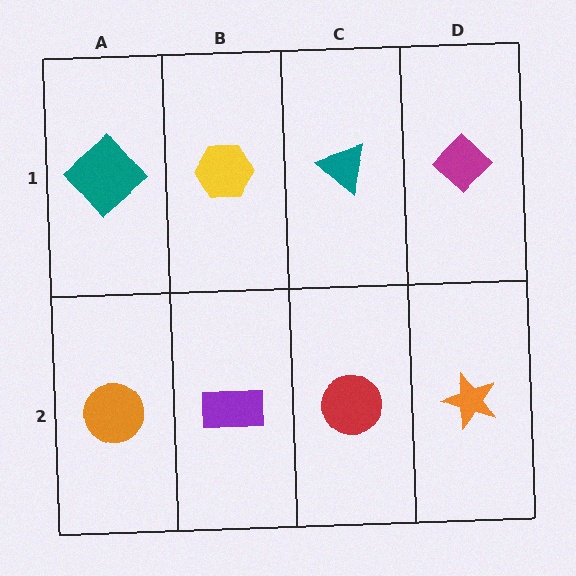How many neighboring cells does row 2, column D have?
2.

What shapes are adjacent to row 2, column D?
A magenta diamond (row 1, column D), a red circle (row 2, column C).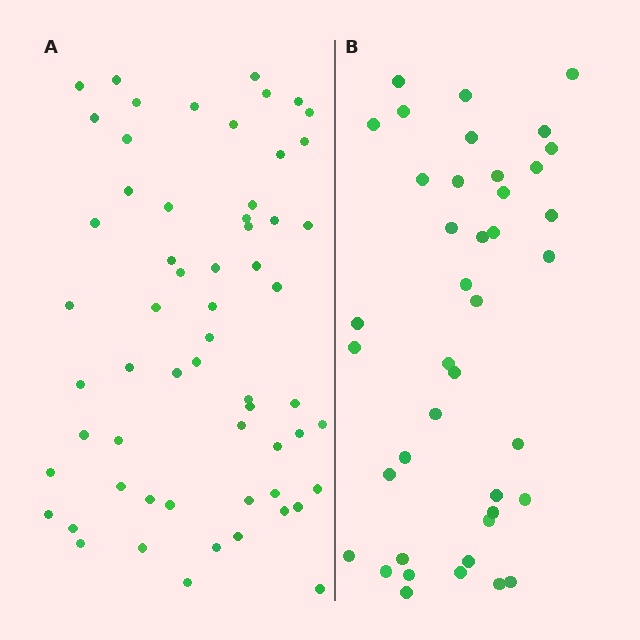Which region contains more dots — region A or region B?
Region A (the left region) has more dots.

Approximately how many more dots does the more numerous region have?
Region A has approximately 20 more dots than region B.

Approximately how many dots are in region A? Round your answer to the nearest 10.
About 60 dots.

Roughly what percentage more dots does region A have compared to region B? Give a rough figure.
About 45% more.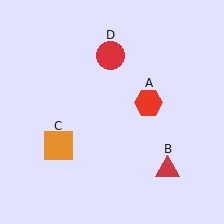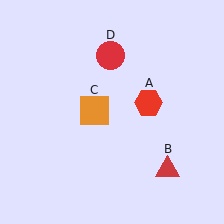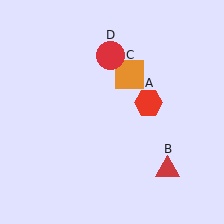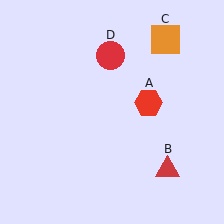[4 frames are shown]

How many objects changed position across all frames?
1 object changed position: orange square (object C).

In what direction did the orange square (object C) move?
The orange square (object C) moved up and to the right.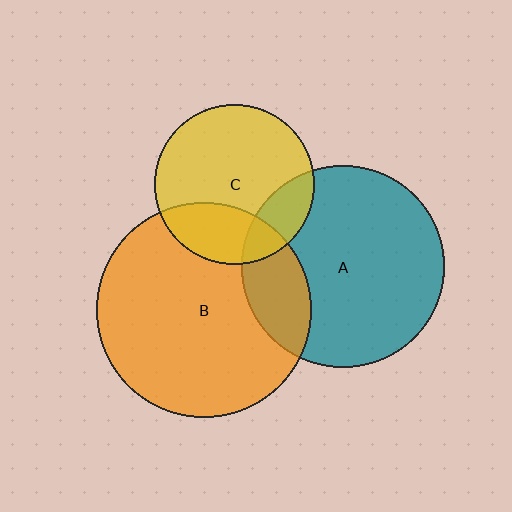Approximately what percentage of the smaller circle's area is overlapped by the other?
Approximately 20%.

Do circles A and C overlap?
Yes.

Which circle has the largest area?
Circle B (orange).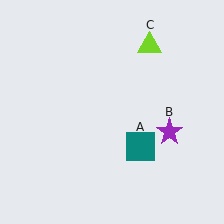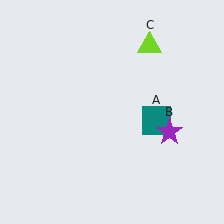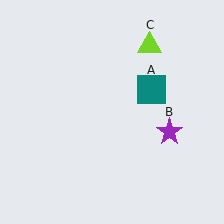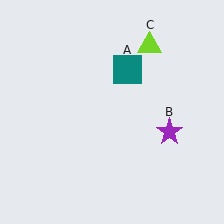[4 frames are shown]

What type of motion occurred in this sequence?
The teal square (object A) rotated counterclockwise around the center of the scene.